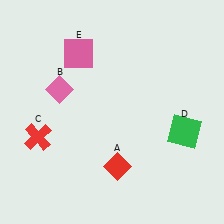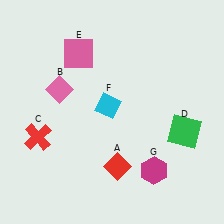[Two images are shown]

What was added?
A cyan diamond (F), a magenta hexagon (G) were added in Image 2.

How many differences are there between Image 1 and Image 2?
There are 2 differences between the two images.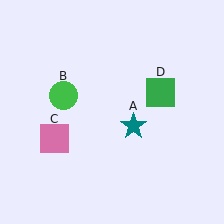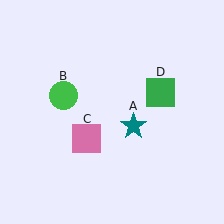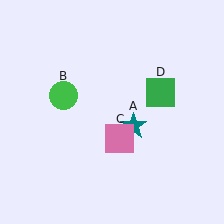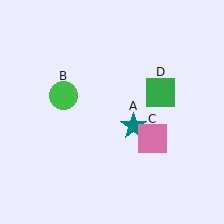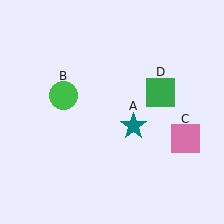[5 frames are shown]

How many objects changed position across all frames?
1 object changed position: pink square (object C).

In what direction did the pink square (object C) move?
The pink square (object C) moved right.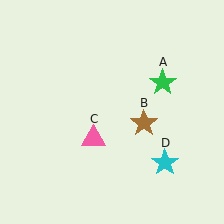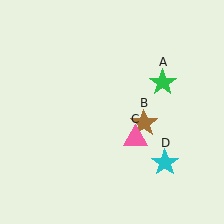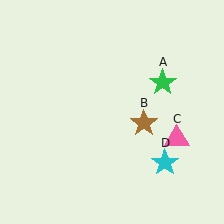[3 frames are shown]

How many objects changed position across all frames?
1 object changed position: pink triangle (object C).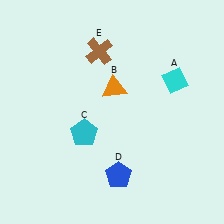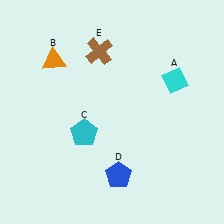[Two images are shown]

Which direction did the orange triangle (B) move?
The orange triangle (B) moved left.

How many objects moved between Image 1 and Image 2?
1 object moved between the two images.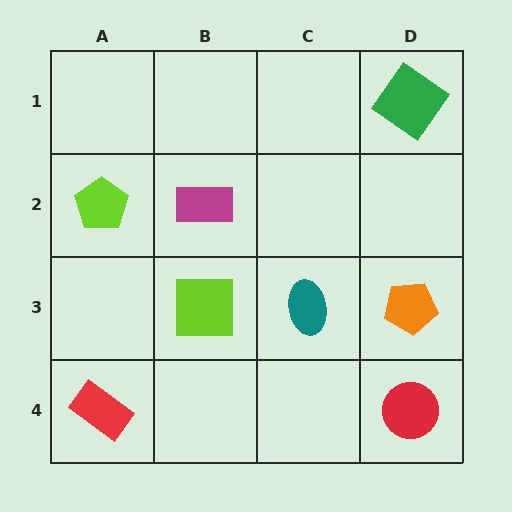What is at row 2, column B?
A magenta rectangle.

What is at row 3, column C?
A teal ellipse.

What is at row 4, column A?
A red rectangle.